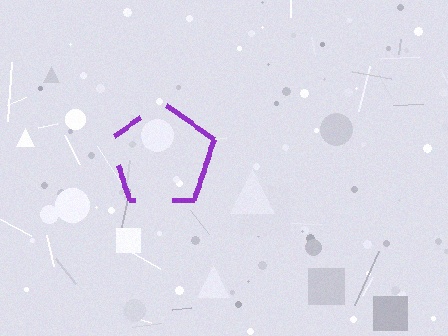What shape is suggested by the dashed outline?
The dashed outline suggests a pentagon.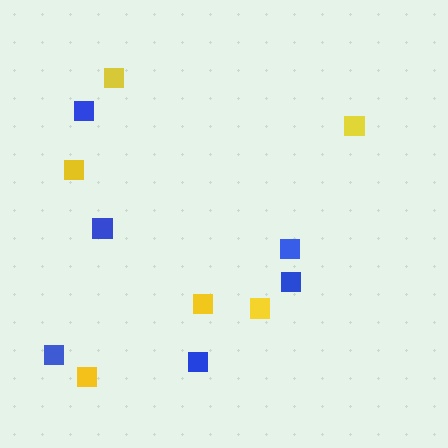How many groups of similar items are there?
There are 2 groups: one group of blue squares (6) and one group of yellow squares (6).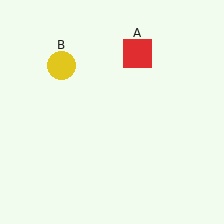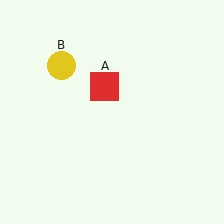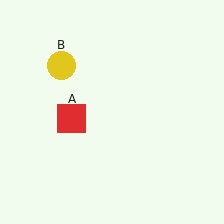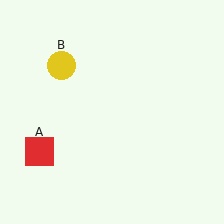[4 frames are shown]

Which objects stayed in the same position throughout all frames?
Yellow circle (object B) remained stationary.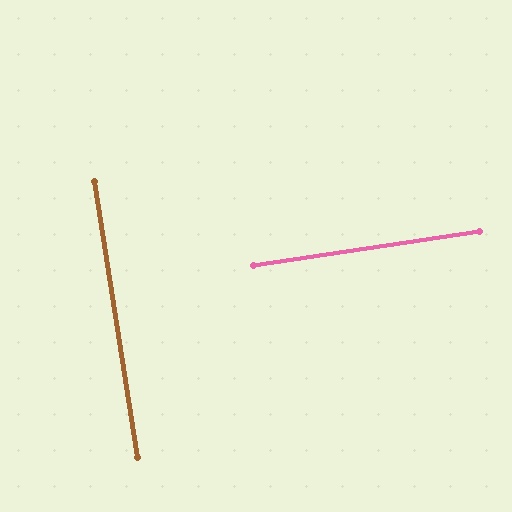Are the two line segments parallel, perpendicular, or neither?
Perpendicular — they meet at approximately 90°.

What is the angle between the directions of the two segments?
Approximately 90 degrees.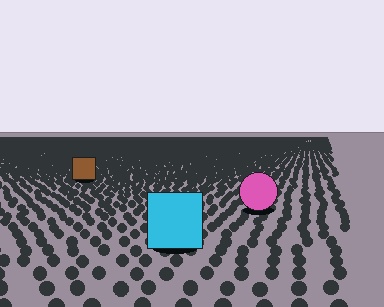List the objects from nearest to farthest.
From nearest to farthest: the cyan square, the pink circle, the brown square.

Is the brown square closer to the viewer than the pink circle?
No. The pink circle is closer — you can tell from the texture gradient: the ground texture is coarser near it.